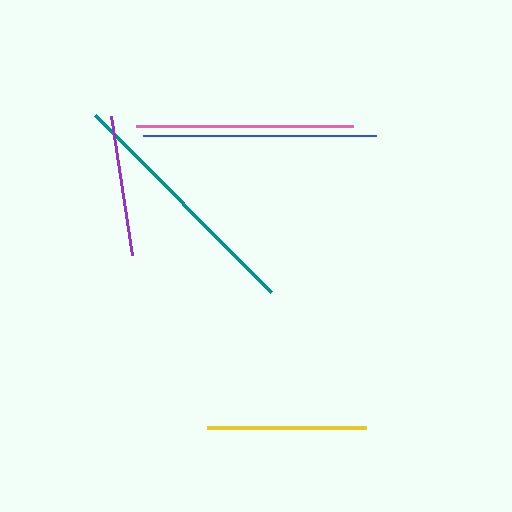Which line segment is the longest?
The teal line is the longest at approximately 249 pixels.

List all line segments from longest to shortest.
From longest to shortest: teal, blue, pink, yellow, purple.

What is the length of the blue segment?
The blue segment is approximately 233 pixels long.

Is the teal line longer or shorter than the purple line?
The teal line is longer than the purple line.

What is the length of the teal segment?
The teal segment is approximately 249 pixels long.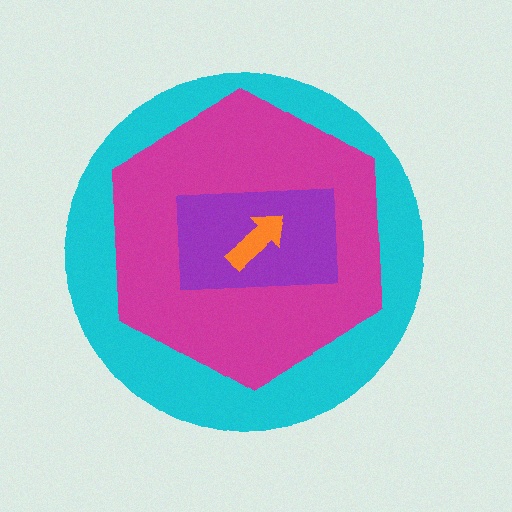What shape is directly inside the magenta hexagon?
The purple rectangle.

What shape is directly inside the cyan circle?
The magenta hexagon.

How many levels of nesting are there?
4.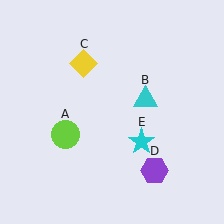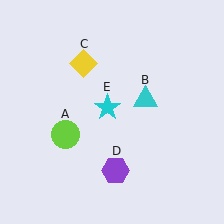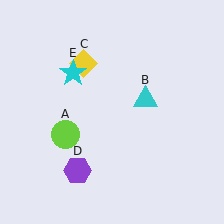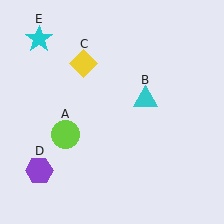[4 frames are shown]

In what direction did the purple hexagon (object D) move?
The purple hexagon (object D) moved left.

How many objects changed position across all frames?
2 objects changed position: purple hexagon (object D), cyan star (object E).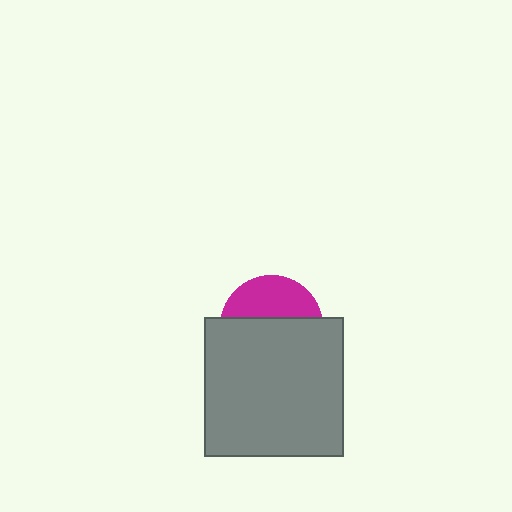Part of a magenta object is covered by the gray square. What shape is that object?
It is a circle.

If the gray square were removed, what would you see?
You would see the complete magenta circle.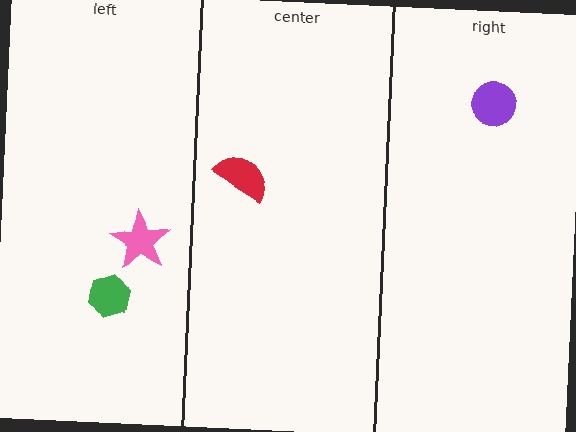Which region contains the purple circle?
The right region.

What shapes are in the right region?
The purple circle.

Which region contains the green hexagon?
The left region.